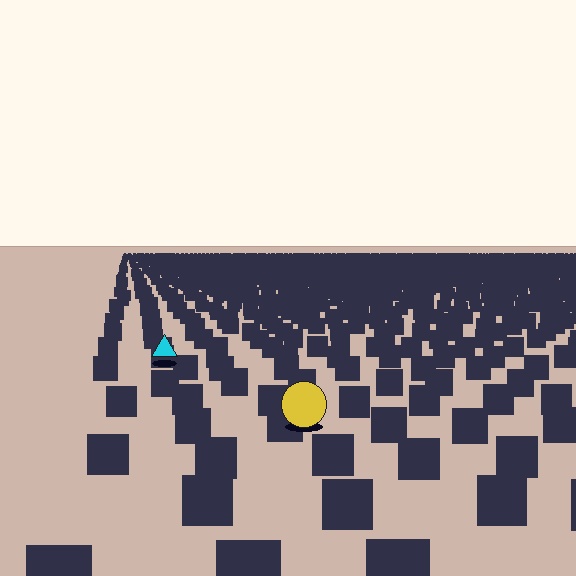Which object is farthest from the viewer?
The cyan triangle is farthest from the viewer. It appears smaller and the ground texture around it is denser.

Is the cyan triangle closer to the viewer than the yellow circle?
No. The yellow circle is closer — you can tell from the texture gradient: the ground texture is coarser near it.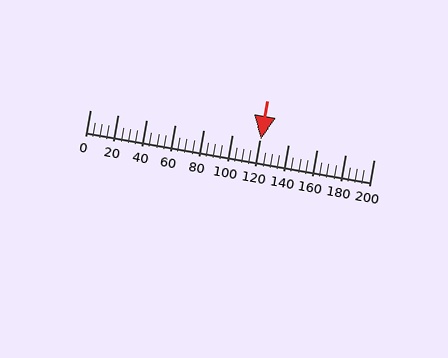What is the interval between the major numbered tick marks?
The major tick marks are spaced 20 units apart.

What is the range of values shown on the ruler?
The ruler shows values from 0 to 200.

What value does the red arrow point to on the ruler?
The red arrow points to approximately 120.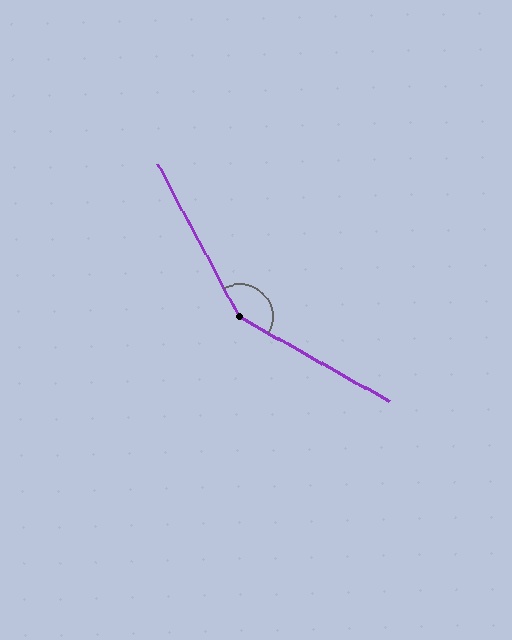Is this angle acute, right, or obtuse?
It is obtuse.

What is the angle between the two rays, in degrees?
Approximately 148 degrees.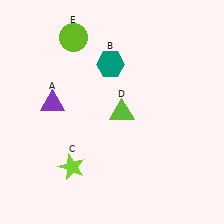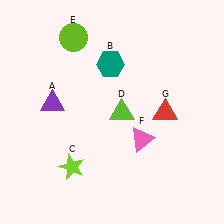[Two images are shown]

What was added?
A pink triangle (F), a red triangle (G) were added in Image 2.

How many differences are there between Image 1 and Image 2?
There are 2 differences between the two images.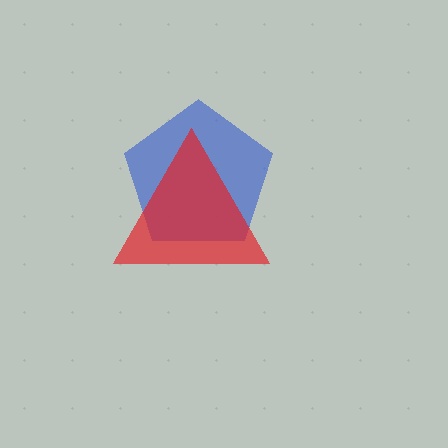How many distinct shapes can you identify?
There are 2 distinct shapes: a blue pentagon, a red triangle.